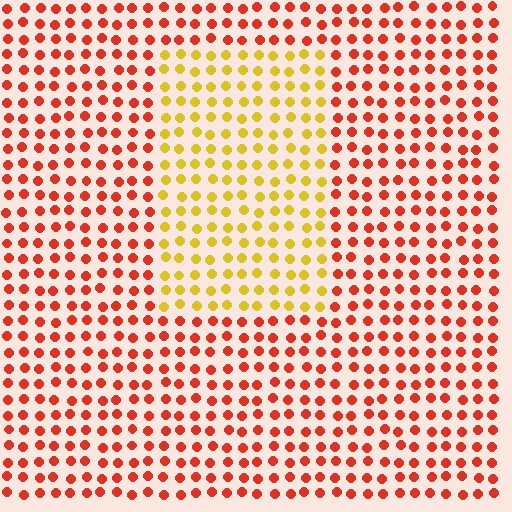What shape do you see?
I see a rectangle.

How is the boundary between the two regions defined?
The boundary is defined purely by a slight shift in hue (about 49 degrees). Spacing, size, and orientation are identical on both sides.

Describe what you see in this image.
The image is filled with small red elements in a uniform arrangement. A rectangle-shaped region is visible where the elements are tinted to a slightly different hue, forming a subtle color boundary.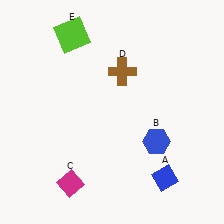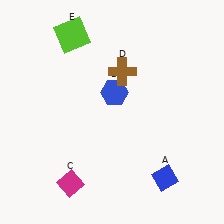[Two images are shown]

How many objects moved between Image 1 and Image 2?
1 object moved between the two images.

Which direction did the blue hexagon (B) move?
The blue hexagon (B) moved up.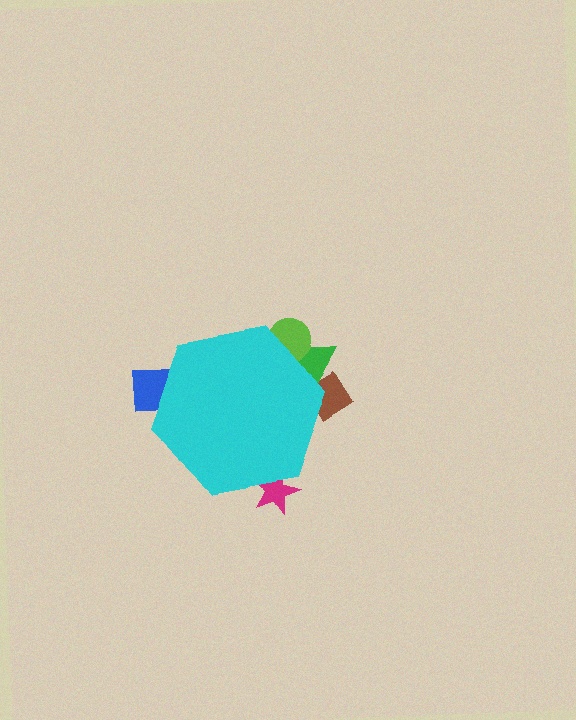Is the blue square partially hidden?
Yes, the blue square is partially hidden behind the cyan hexagon.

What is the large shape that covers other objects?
A cyan hexagon.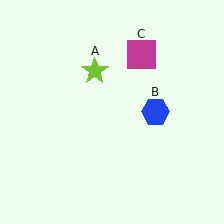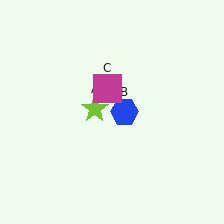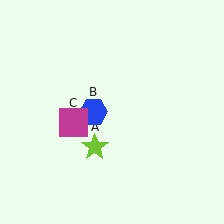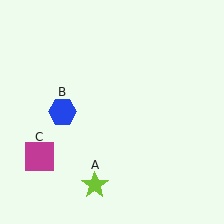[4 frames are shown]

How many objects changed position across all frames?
3 objects changed position: lime star (object A), blue hexagon (object B), magenta square (object C).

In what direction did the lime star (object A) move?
The lime star (object A) moved down.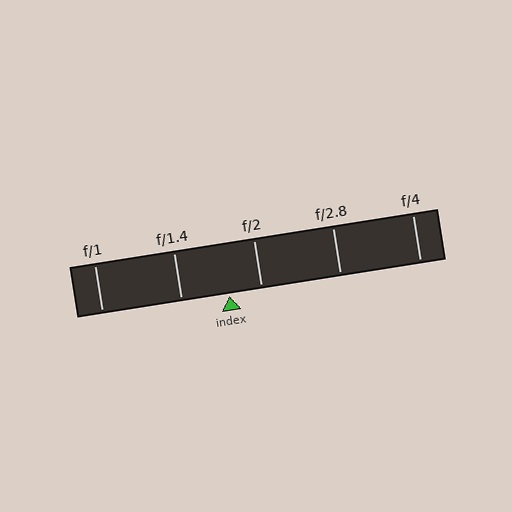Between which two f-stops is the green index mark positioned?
The index mark is between f/1.4 and f/2.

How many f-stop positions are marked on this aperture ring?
There are 5 f-stop positions marked.